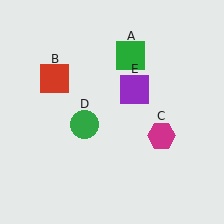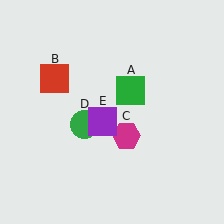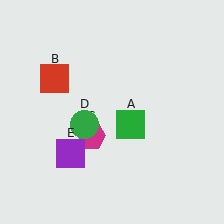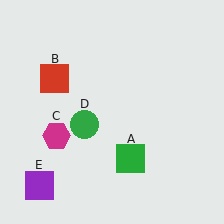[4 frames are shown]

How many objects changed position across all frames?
3 objects changed position: green square (object A), magenta hexagon (object C), purple square (object E).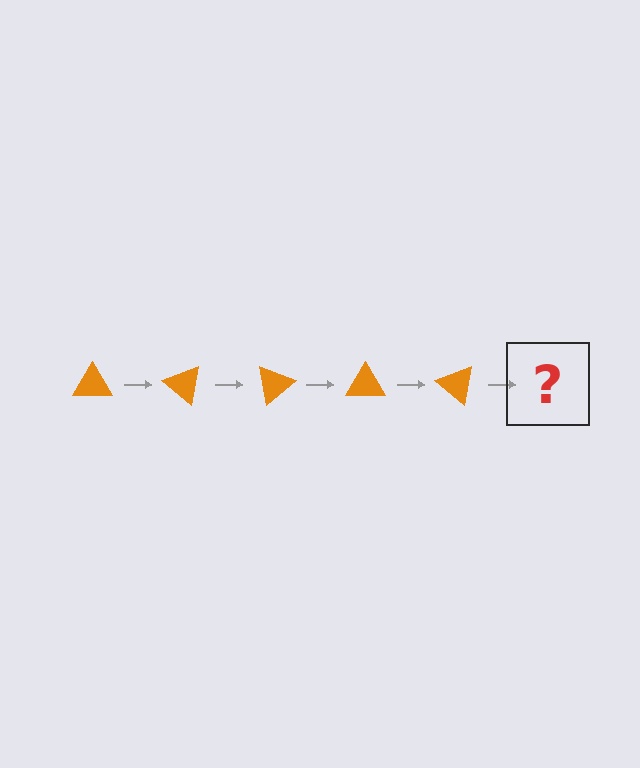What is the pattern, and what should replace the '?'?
The pattern is that the triangle rotates 40 degrees each step. The '?' should be an orange triangle rotated 200 degrees.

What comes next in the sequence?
The next element should be an orange triangle rotated 200 degrees.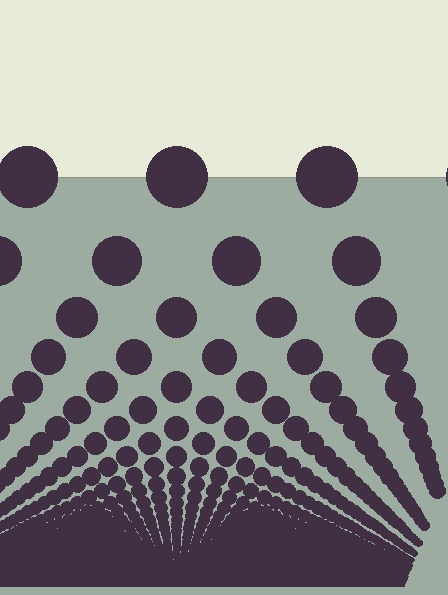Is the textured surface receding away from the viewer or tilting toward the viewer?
The surface appears to tilt toward the viewer. Texture elements get larger and sparser toward the top.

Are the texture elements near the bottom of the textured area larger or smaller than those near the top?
Smaller. The gradient is inverted — elements near the bottom are smaller and denser.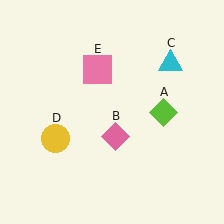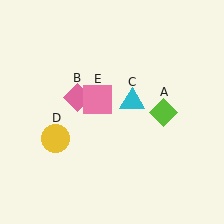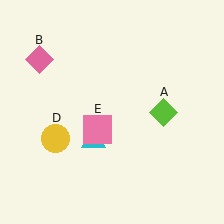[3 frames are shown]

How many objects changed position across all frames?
3 objects changed position: pink diamond (object B), cyan triangle (object C), pink square (object E).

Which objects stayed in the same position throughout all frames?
Lime diamond (object A) and yellow circle (object D) remained stationary.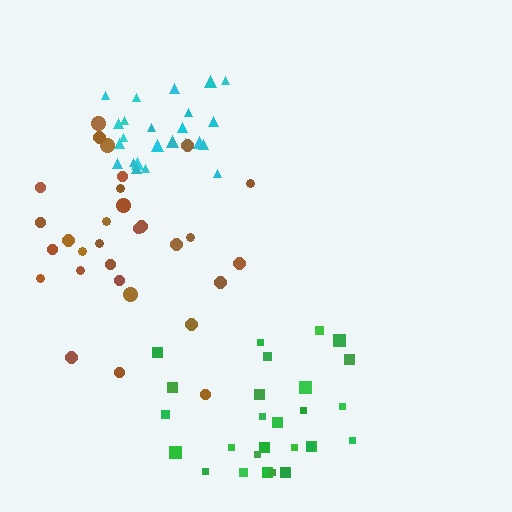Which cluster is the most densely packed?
Cyan.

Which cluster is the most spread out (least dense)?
Brown.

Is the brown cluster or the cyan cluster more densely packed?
Cyan.